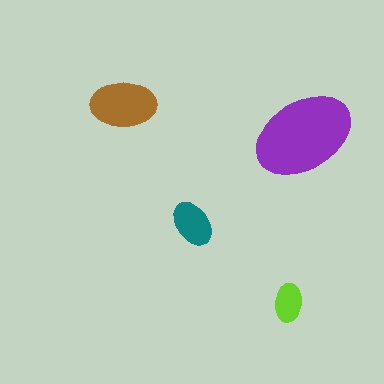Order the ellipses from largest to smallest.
the purple one, the brown one, the teal one, the lime one.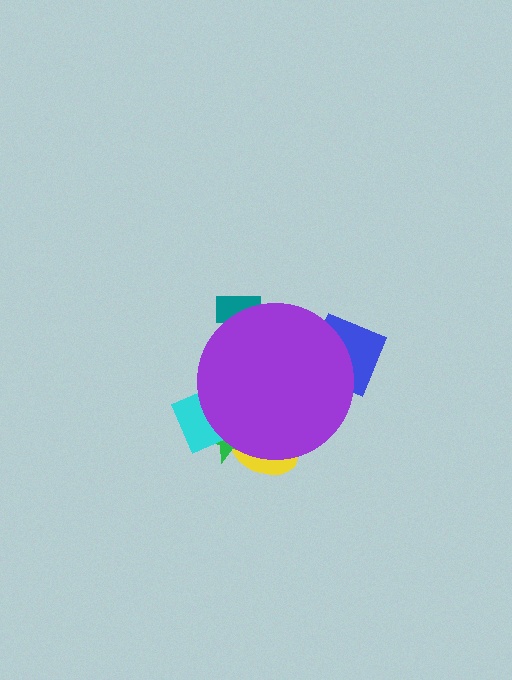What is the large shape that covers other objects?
A purple circle.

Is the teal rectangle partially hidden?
Yes, the teal rectangle is partially hidden behind the purple circle.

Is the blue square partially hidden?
Yes, the blue square is partially hidden behind the purple circle.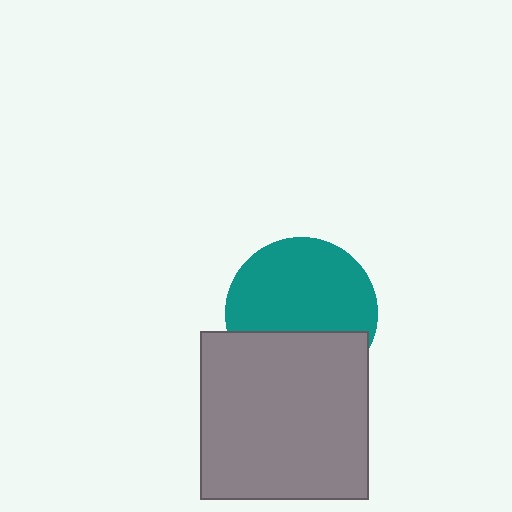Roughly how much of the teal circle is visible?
Most of it is visible (roughly 65%).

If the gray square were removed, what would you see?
You would see the complete teal circle.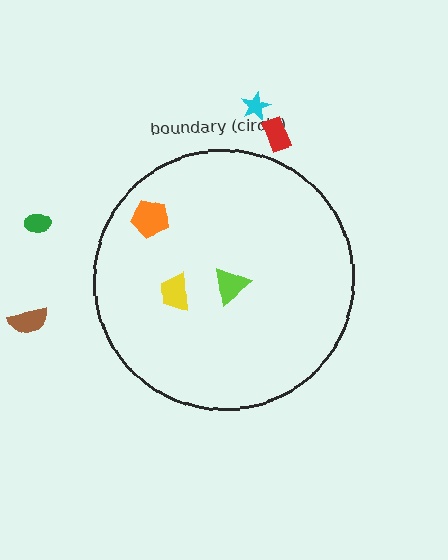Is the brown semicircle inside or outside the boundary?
Outside.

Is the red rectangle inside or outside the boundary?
Outside.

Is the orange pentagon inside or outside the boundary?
Inside.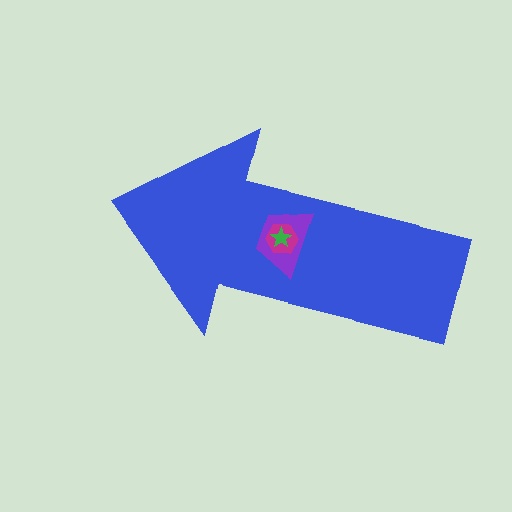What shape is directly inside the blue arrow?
The purple trapezoid.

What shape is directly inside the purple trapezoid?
The magenta hexagon.